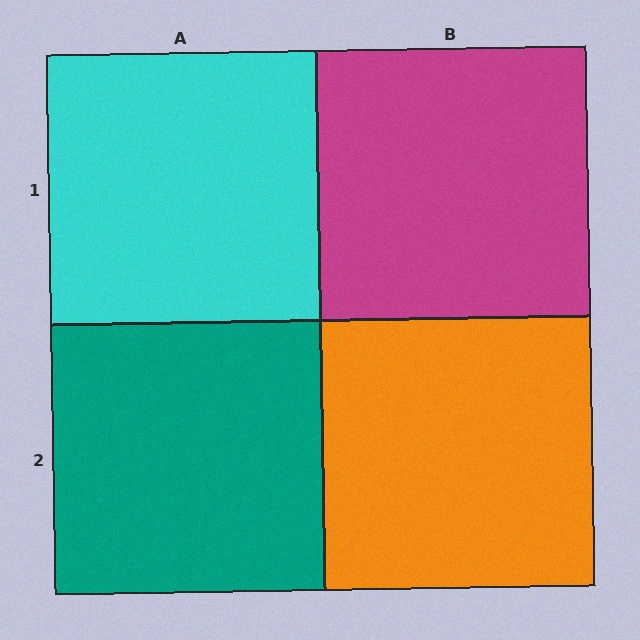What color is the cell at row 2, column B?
Orange.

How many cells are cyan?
1 cell is cyan.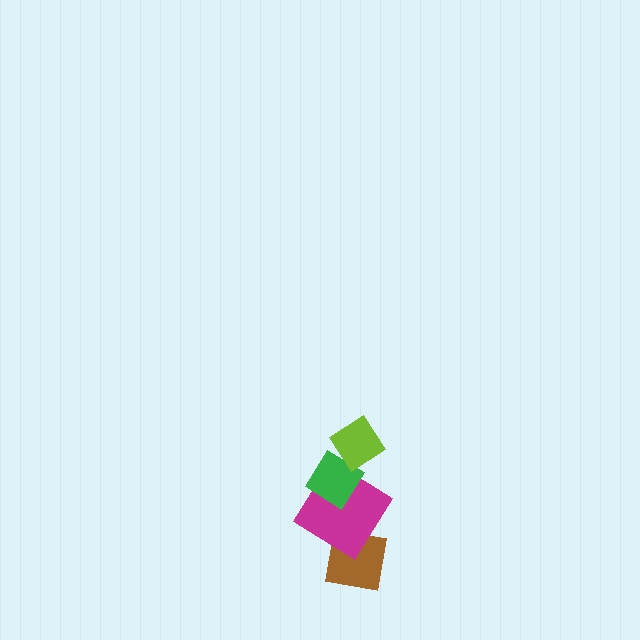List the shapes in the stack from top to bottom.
From top to bottom: the lime diamond, the green diamond, the magenta diamond, the brown square.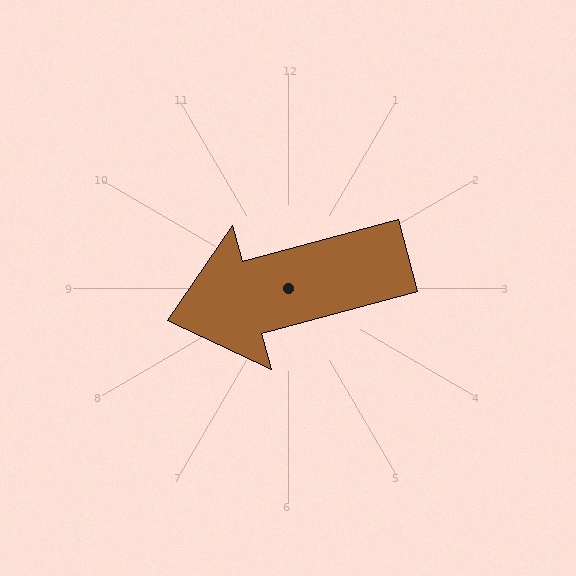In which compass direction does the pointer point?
West.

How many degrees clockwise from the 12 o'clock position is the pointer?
Approximately 255 degrees.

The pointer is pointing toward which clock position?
Roughly 8 o'clock.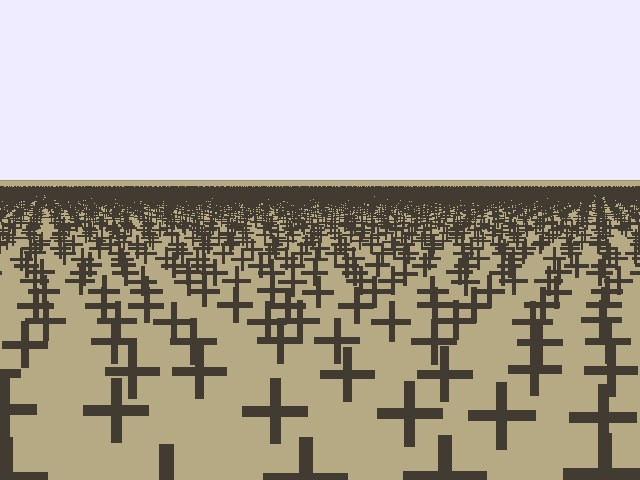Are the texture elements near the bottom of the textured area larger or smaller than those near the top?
Larger. Near the bottom, elements are closer to the viewer and appear at a bigger on-screen size.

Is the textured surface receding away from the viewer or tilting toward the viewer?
The surface is receding away from the viewer. Texture elements get smaller and denser toward the top.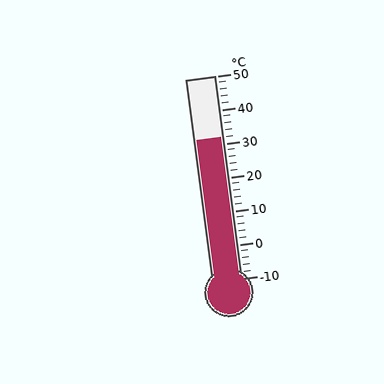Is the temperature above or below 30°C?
The temperature is above 30°C.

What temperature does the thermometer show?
The thermometer shows approximately 32°C.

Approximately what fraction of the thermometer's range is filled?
The thermometer is filled to approximately 70% of its range.